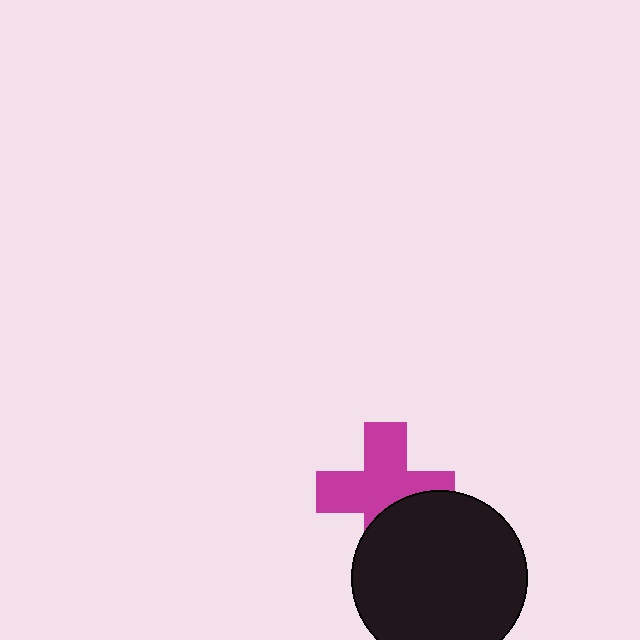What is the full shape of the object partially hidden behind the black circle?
The partially hidden object is a magenta cross.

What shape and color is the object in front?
The object in front is a black circle.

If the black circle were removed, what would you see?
You would see the complete magenta cross.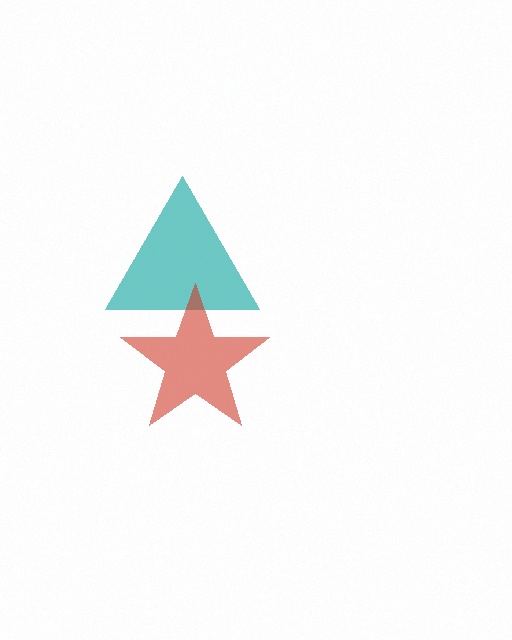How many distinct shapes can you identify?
There are 2 distinct shapes: a teal triangle, a red star.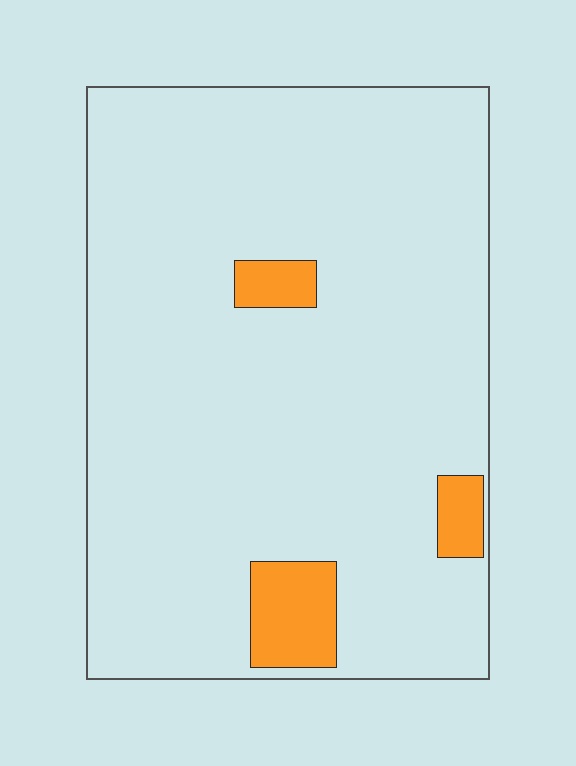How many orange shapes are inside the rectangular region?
3.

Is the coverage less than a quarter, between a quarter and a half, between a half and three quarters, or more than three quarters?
Less than a quarter.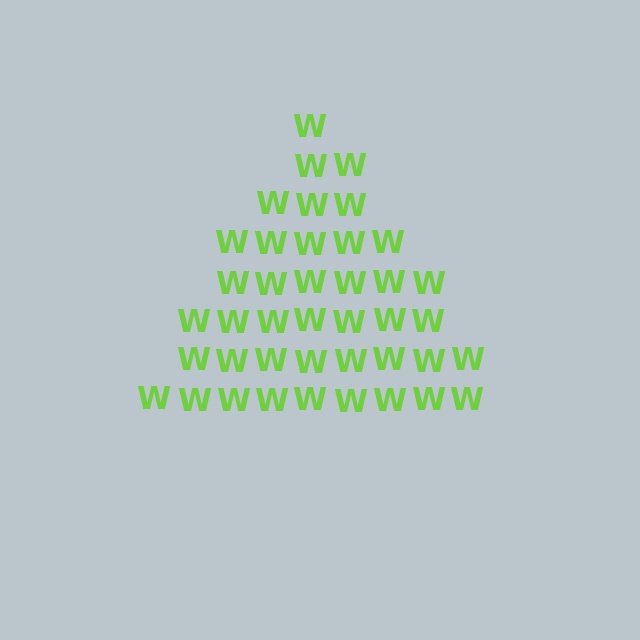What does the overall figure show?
The overall figure shows a triangle.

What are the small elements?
The small elements are letter W's.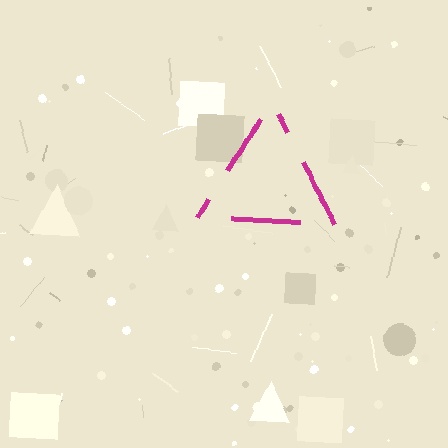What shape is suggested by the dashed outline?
The dashed outline suggests a triangle.